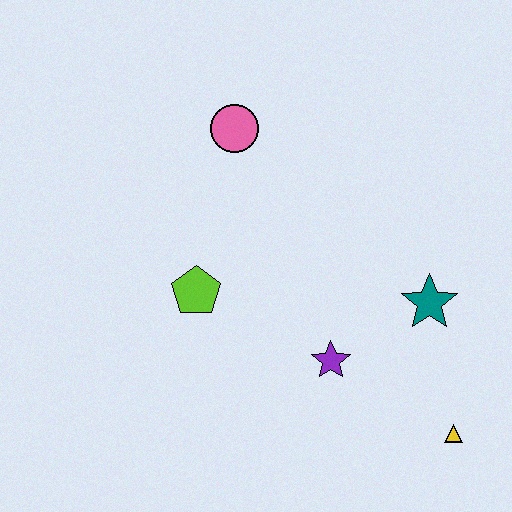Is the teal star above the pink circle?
No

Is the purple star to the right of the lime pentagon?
Yes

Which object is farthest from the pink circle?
The yellow triangle is farthest from the pink circle.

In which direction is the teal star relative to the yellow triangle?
The teal star is above the yellow triangle.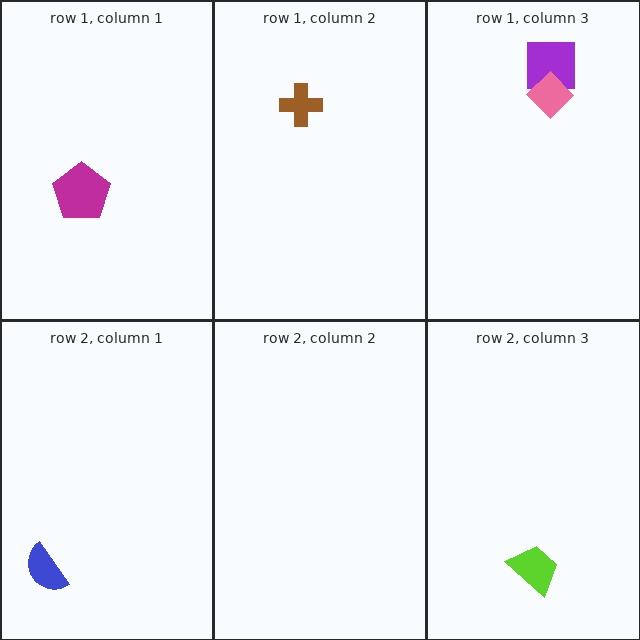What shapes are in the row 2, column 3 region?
The lime trapezoid.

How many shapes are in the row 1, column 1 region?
1.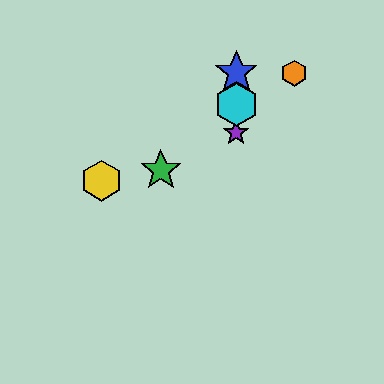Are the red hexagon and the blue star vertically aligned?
Yes, both are at x≈236.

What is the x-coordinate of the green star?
The green star is at x≈161.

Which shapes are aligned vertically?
The red hexagon, the blue star, the purple star, the cyan hexagon are aligned vertically.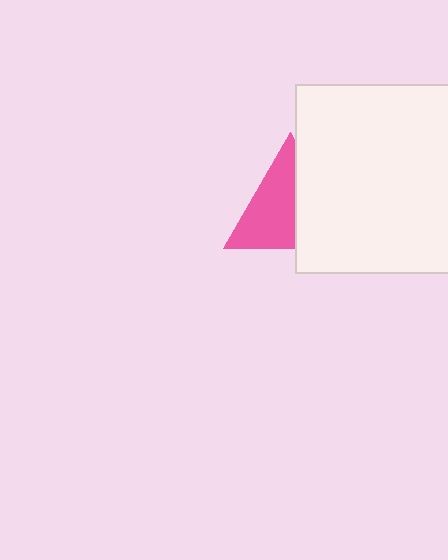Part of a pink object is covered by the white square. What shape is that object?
It is a triangle.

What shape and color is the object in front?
The object in front is a white square.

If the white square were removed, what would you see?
You would see the complete pink triangle.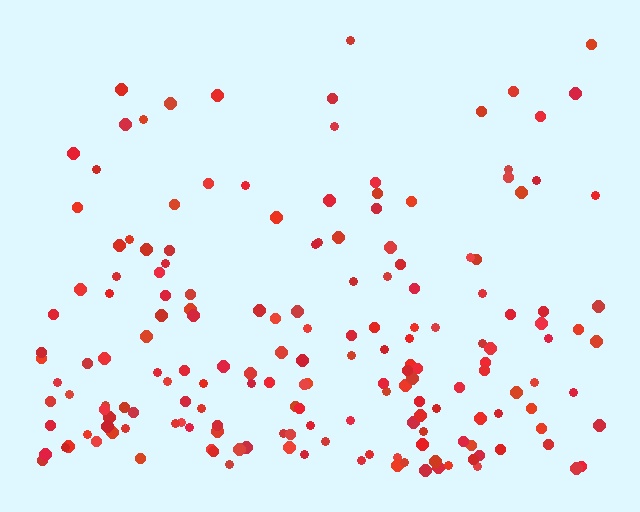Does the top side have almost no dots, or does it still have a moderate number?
Still a moderate number, just noticeably fewer than the bottom.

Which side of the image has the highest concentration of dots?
The bottom.